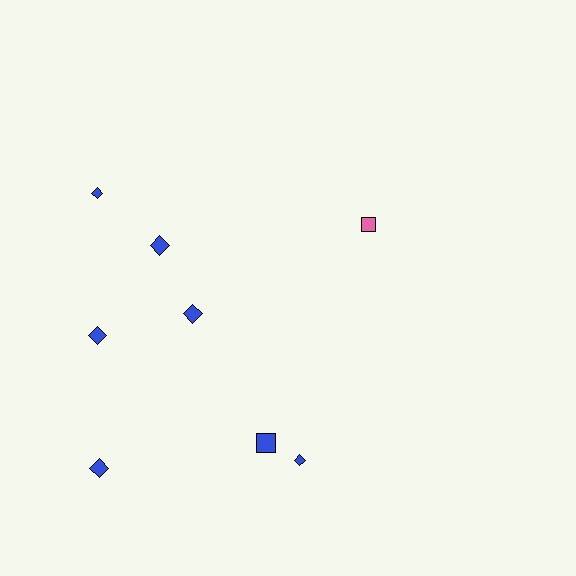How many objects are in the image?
There are 8 objects.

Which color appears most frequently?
Blue, with 7 objects.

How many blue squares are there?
There is 1 blue square.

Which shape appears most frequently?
Diamond, with 6 objects.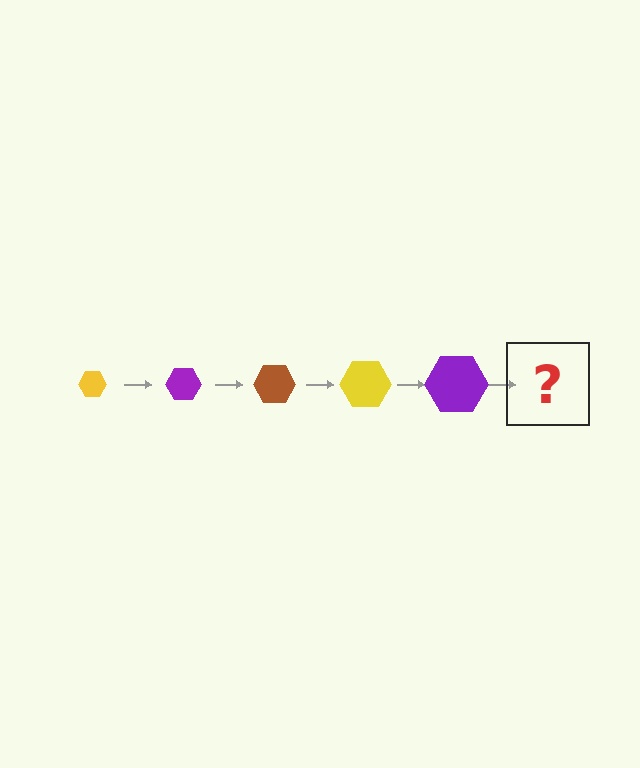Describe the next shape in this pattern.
It should be a brown hexagon, larger than the previous one.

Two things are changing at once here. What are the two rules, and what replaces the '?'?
The two rules are that the hexagon grows larger each step and the color cycles through yellow, purple, and brown. The '?' should be a brown hexagon, larger than the previous one.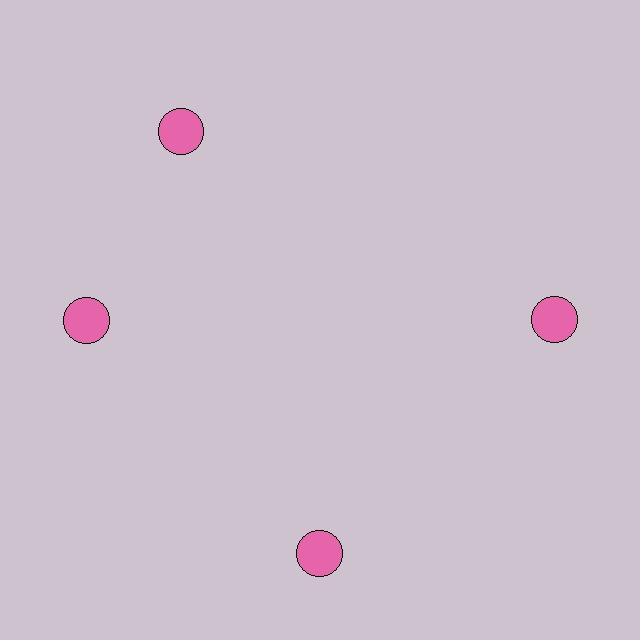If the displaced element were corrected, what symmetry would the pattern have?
It would have 4-fold rotational symmetry — the pattern would map onto itself every 90 degrees.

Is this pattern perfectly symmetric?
No. The 4 pink circles are arranged in a ring, but one element near the 12 o'clock position is rotated out of alignment along the ring, breaking the 4-fold rotational symmetry.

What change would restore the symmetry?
The symmetry would be restored by rotating it back into even spacing with its neighbors so that all 4 circles sit at equal angles and equal distance from the center.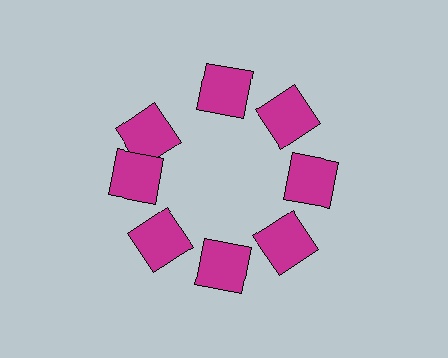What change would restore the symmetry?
The symmetry would be restored by rotating it back into even spacing with its neighbors so that all 8 squares sit at equal angles and equal distance from the center.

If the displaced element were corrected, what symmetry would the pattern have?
It would have 8-fold rotational symmetry — the pattern would map onto itself every 45 degrees.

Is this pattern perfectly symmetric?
No. The 8 magenta squares are arranged in a ring, but one element near the 10 o'clock position is rotated out of alignment along the ring, breaking the 8-fold rotational symmetry.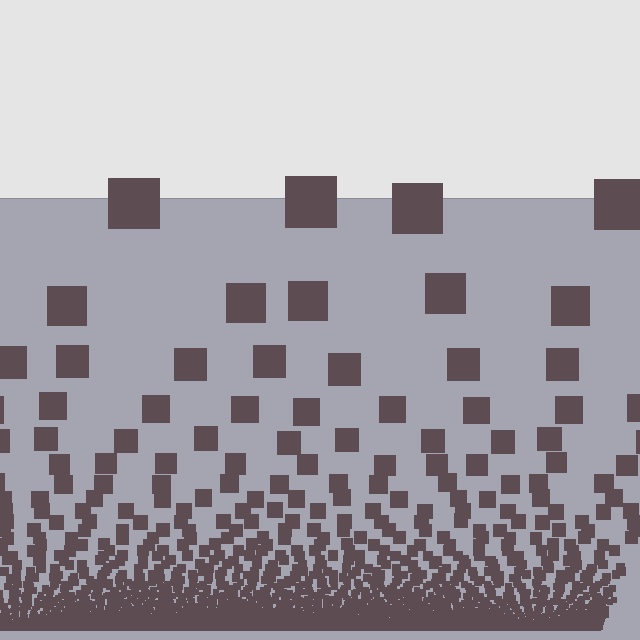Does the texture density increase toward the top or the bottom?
Density increases toward the bottom.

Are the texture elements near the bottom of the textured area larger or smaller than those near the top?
Smaller. The gradient is inverted — elements near the bottom are smaller and denser.